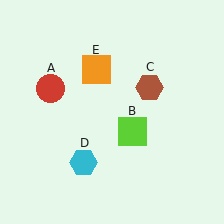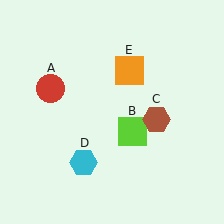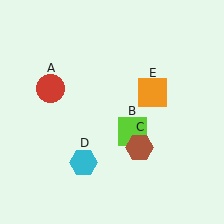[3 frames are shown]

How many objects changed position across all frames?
2 objects changed position: brown hexagon (object C), orange square (object E).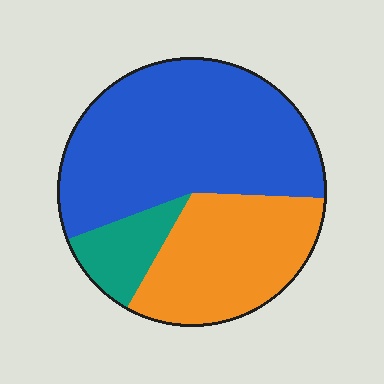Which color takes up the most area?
Blue, at roughly 55%.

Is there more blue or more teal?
Blue.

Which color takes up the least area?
Teal, at roughly 10%.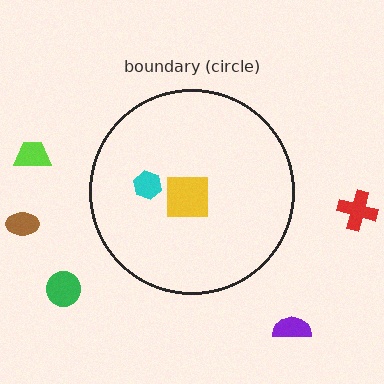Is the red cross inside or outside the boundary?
Outside.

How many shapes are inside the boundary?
2 inside, 5 outside.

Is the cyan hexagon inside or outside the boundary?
Inside.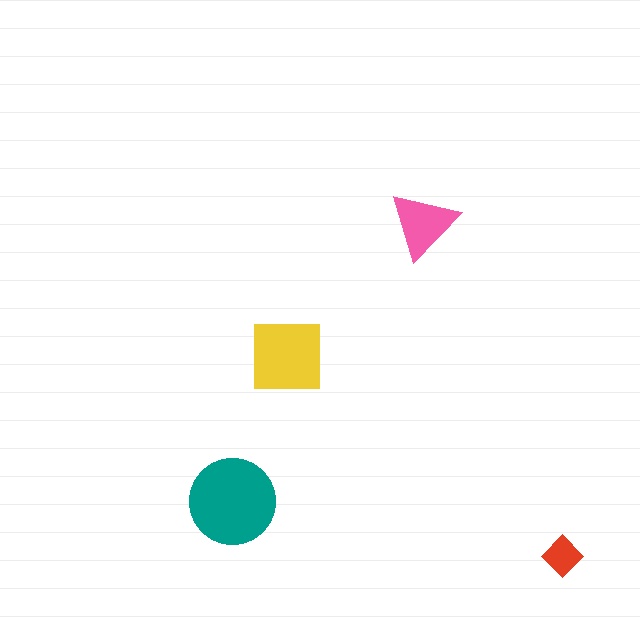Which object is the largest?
The teal circle.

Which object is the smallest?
The red diamond.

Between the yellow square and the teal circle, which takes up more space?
The teal circle.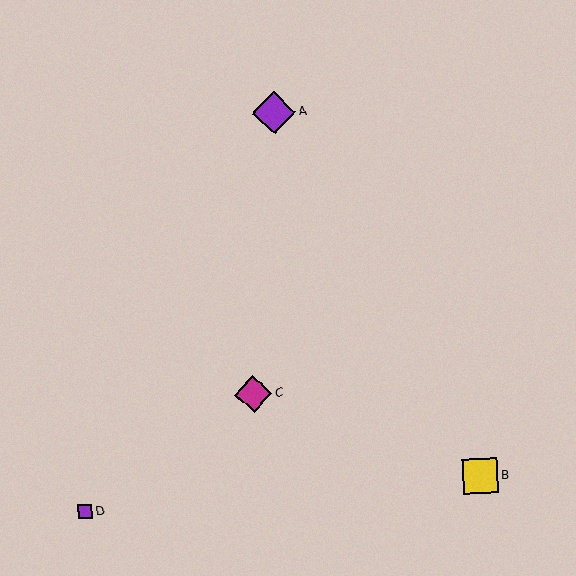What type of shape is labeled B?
Shape B is a yellow square.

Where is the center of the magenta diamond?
The center of the magenta diamond is at (253, 394).